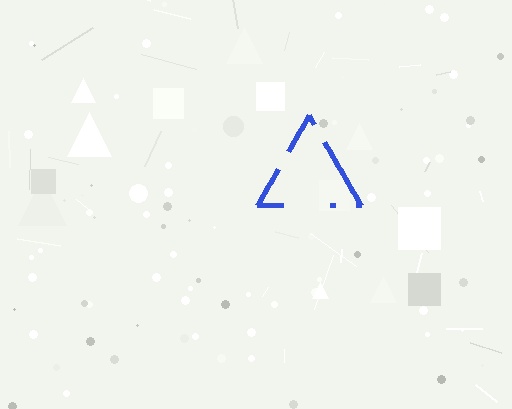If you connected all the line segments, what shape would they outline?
They would outline a triangle.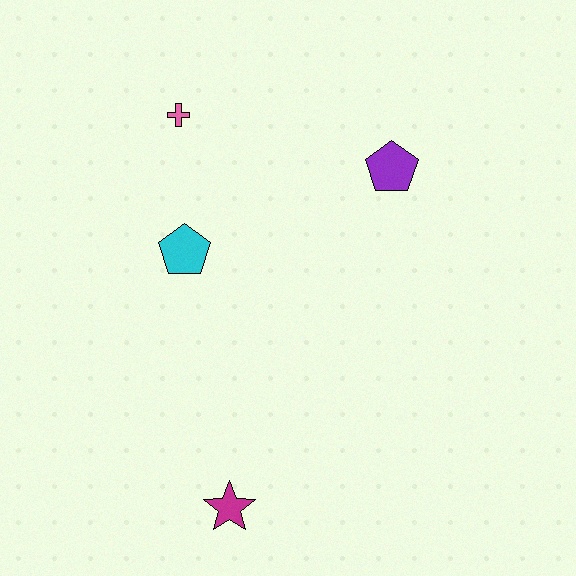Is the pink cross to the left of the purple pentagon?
Yes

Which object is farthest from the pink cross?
The magenta star is farthest from the pink cross.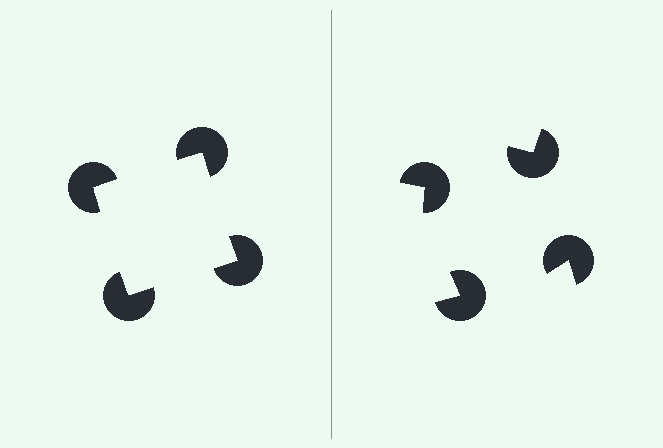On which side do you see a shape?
An illusory square appears on the left side. On the right side the wedge cuts are rotated, so no coherent shape forms.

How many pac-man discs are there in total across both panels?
8 — 4 on each side.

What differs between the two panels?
The pac-man discs are positioned identically on both sides; only the wedge orientations differ. On the left they align to a square; on the right they are misaligned.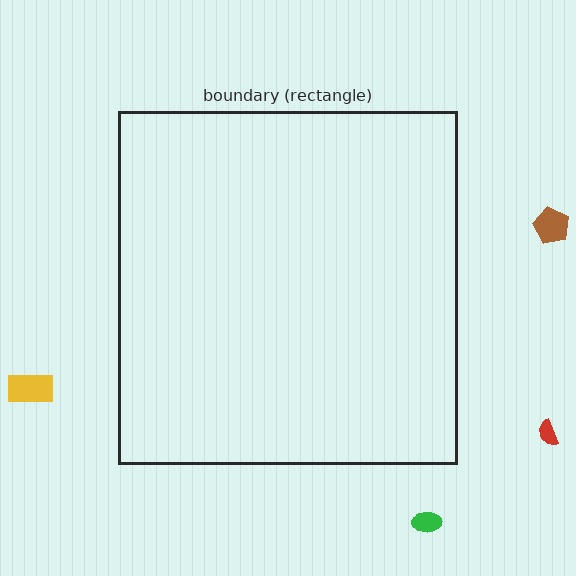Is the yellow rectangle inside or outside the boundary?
Outside.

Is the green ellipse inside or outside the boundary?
Outside.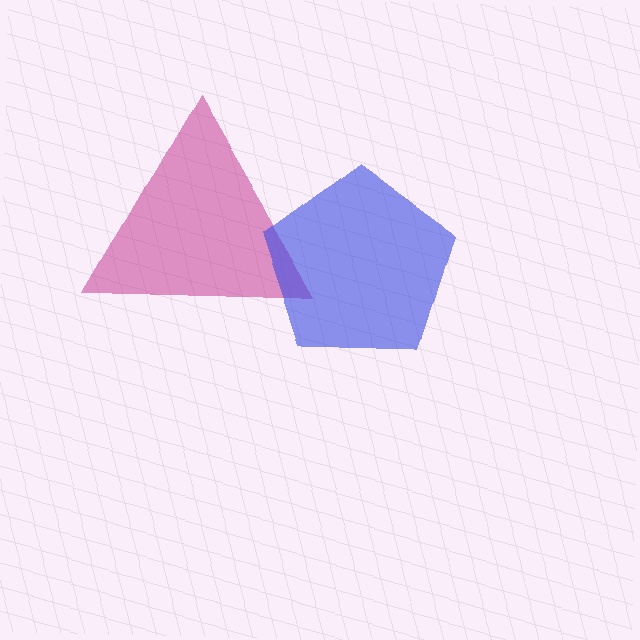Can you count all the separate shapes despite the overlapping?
Yes, there are 2 separate shapes.